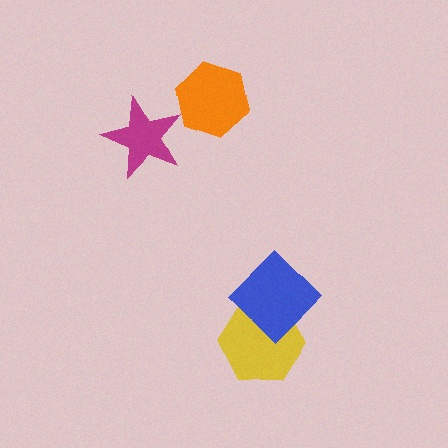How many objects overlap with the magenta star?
0 objects overlap with the magenta star.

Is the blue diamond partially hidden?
No, no other shape covers it.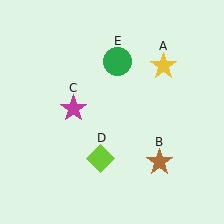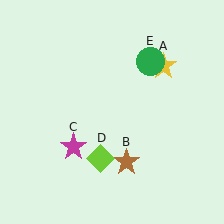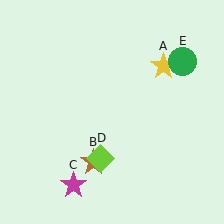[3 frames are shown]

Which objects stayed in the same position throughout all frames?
Yellow star (object A) and lime diamond (object D) remained stationary.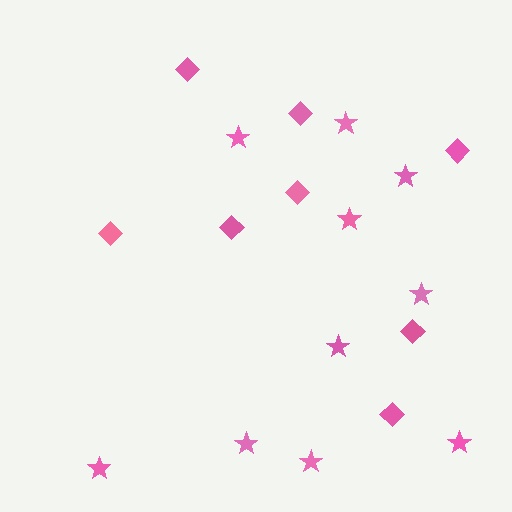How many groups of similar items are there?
There are 2 groups: one group of diamonds (8) and one group of stars (10).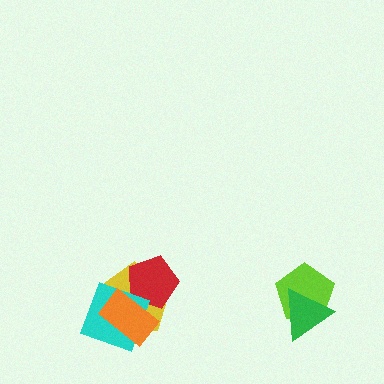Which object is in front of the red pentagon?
The orange rectangle is in front of the red pentagon.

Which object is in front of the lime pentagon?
The green triangle is in front of the lime pentagon.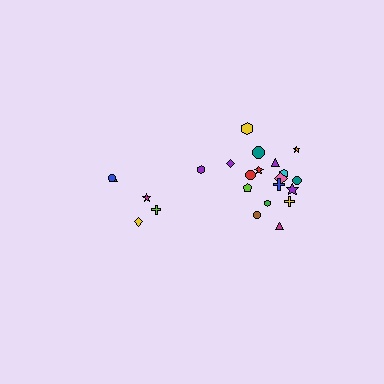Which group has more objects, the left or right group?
The right group.